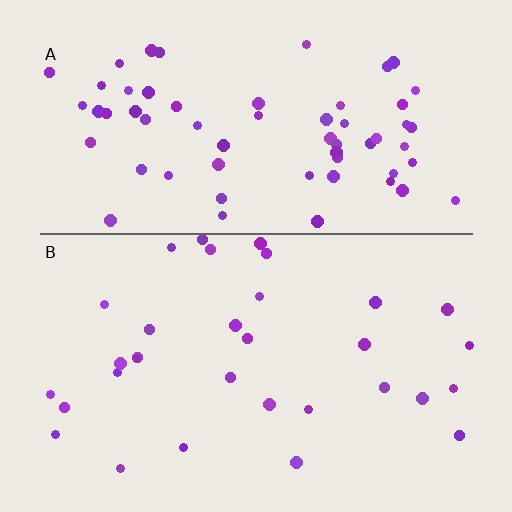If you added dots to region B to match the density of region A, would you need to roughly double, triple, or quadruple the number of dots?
Approximately double.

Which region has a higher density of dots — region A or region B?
A (the top).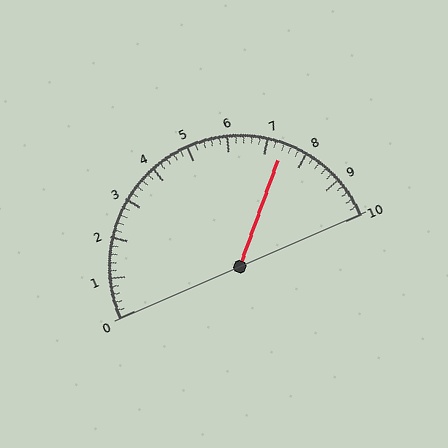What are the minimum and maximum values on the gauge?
The gauge ranges from 0 to 10.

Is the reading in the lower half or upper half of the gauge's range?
The reading is in the upper half of the range (0 to 10).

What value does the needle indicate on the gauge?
The needle indicates approximately 7.4.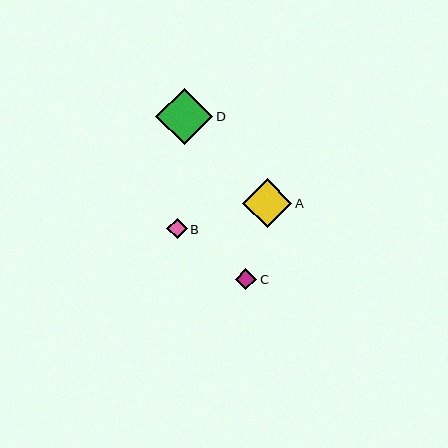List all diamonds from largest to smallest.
From largest to smallest: D, A, C, B.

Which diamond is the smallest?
Diamond B is the smallest with a size of approximately 20 pixels.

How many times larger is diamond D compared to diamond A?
Diamond D is approximately 1.2 times the size of diamond A.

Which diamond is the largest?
Diamond D is the largest with a size of approximately 57 pixels.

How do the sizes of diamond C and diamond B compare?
Diamond C and diamond B are approximately the same size.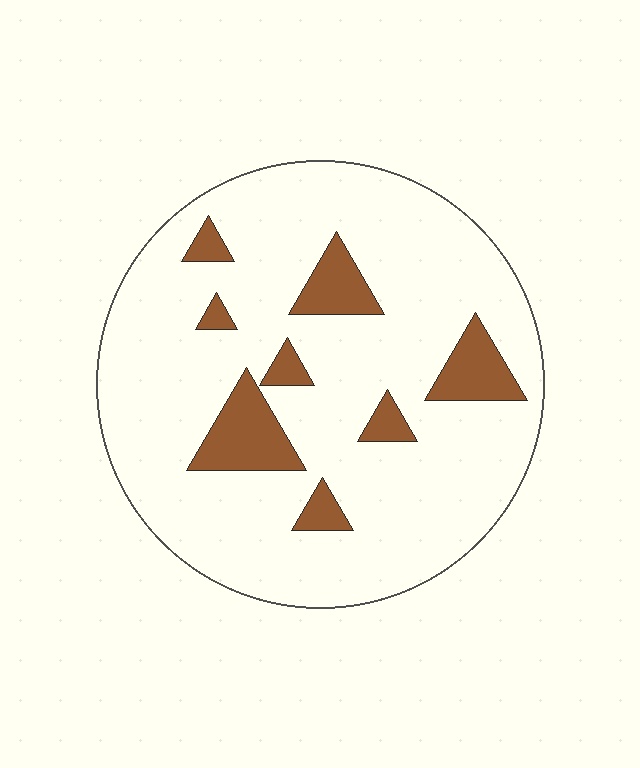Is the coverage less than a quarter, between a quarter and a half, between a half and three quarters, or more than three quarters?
Less than a quarter.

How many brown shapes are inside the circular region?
8.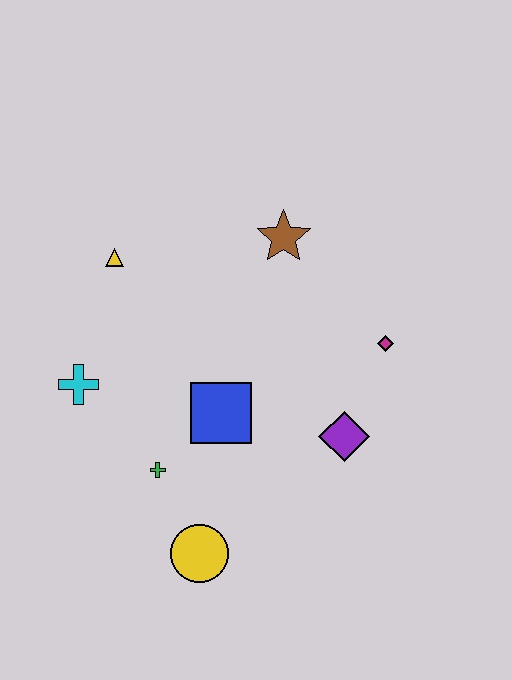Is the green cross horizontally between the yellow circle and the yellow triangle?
Yes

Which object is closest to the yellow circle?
The green cross is closest to the yellow circle.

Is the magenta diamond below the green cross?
No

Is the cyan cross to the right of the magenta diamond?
No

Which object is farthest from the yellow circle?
The brown star is farthest from the yellow circle.